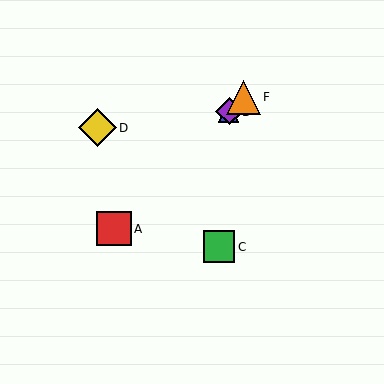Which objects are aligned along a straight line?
Objects A, B, E, F are aligned along a straight line.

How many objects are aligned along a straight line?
4 objects (A, B, E, F) are aligned along a straight line.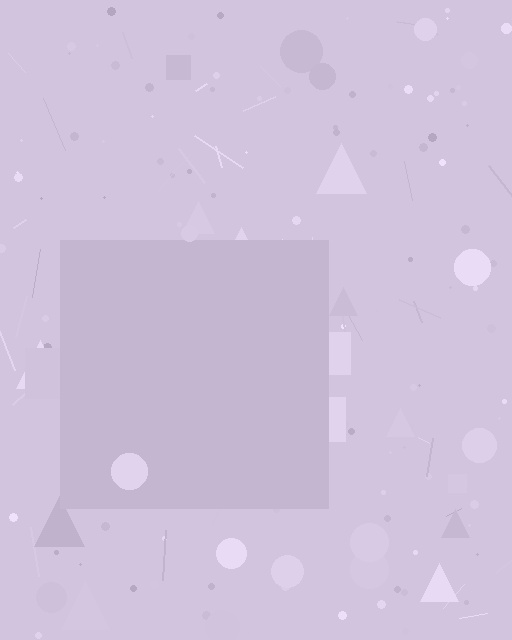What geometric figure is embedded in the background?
A square is embedded in the background.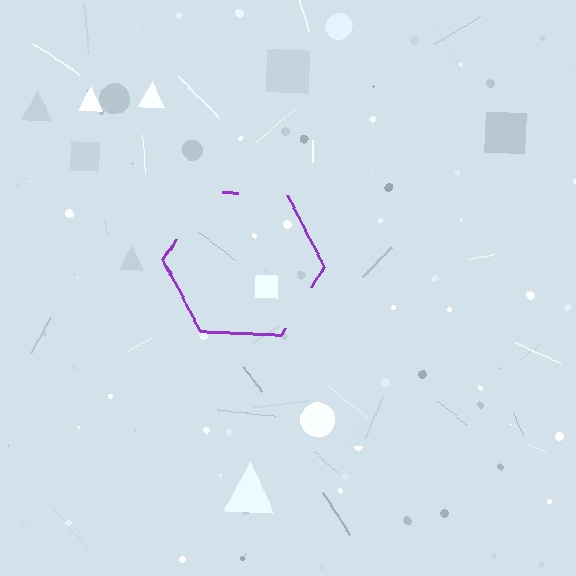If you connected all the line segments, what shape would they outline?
They would outline a hexagon.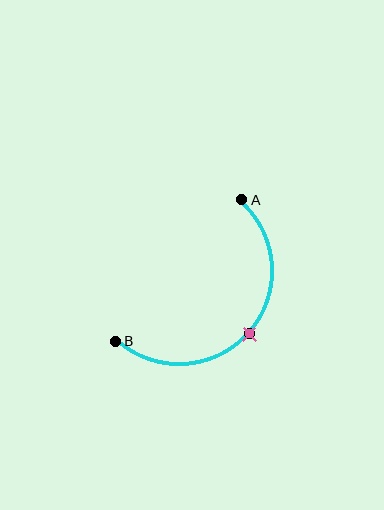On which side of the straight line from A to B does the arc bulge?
The arc bulges below and to the right of the straight line connecting A and B.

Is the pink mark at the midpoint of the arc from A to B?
Yes. The pink mark lies on the arc at equal arc-length from both A and B — it is the arc midpoint.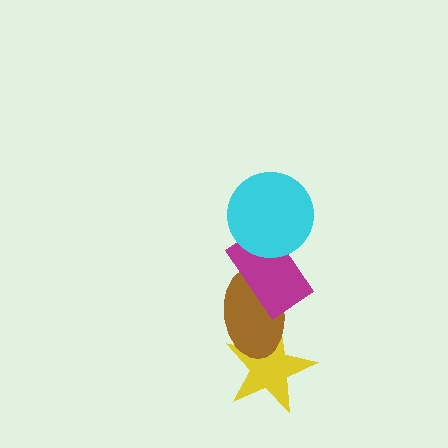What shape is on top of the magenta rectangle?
The cyan circle is on top of the magenta rectangle.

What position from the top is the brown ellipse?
The brown ellipse is 3rd from the top.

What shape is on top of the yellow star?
The brown ellipse is on top of the yellow star.